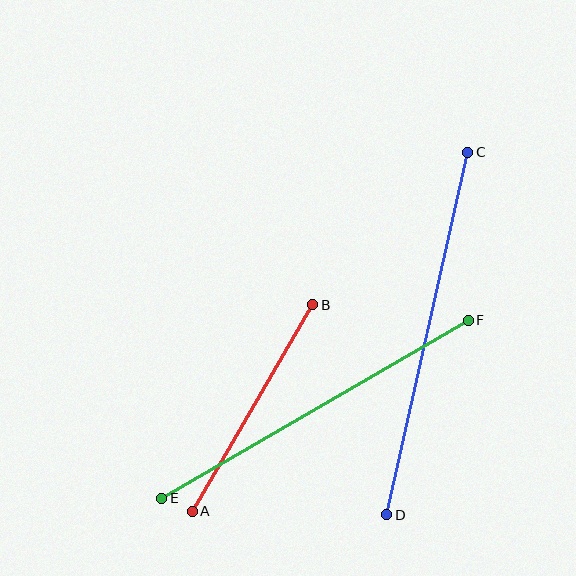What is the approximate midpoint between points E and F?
The midpoint is at approximately (315, 409) pixels.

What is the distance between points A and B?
The distance is approximately 239 pixels.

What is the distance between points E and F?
The distance is approximately 354 pixels.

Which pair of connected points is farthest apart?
Points C and D are farthest apart.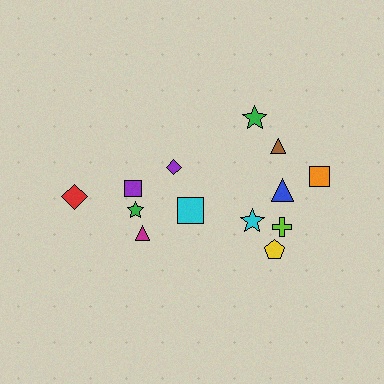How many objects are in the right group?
There are 8 objects.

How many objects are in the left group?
There are 5 objects.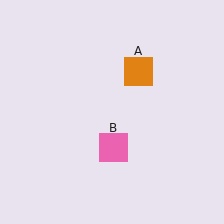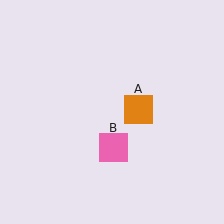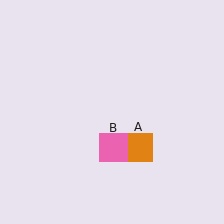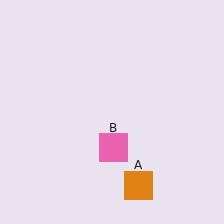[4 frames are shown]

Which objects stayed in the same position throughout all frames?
Pink square (object B) remained stationary.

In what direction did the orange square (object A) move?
The orange square (object A) moved down.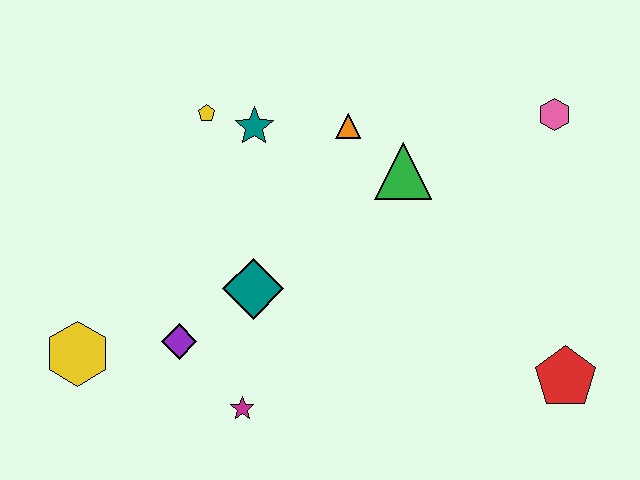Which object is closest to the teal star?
The yellow pentagon is closest to the teal star.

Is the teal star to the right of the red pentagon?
No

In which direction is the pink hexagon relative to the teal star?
The pink hexagon is to the right of the teal star.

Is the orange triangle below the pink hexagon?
Yes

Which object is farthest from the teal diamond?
The pink hexagon is farthest from the teal diamond.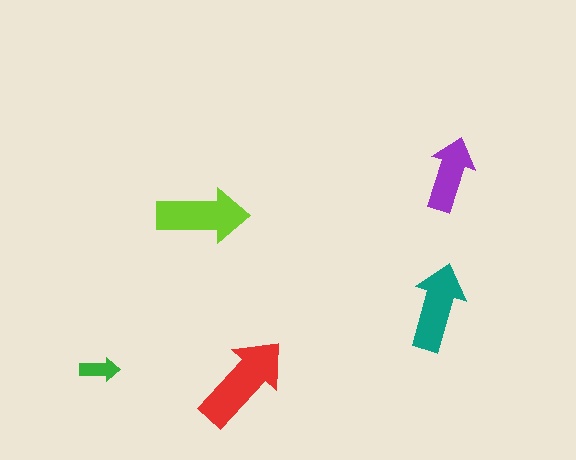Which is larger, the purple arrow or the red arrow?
The red one.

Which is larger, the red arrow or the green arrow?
The red one.